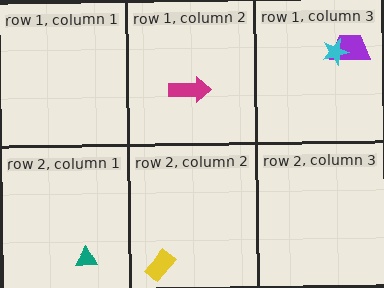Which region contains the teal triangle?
The row 2, column 1 region.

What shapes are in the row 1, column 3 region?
The purple trapezoid, the cyan star.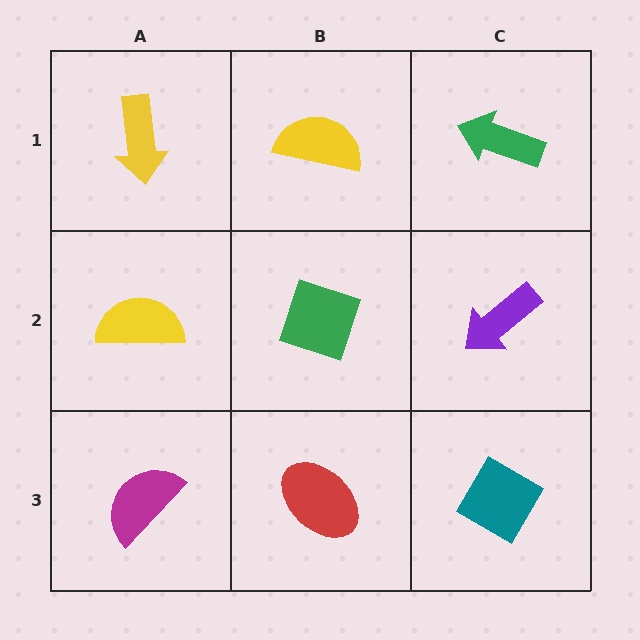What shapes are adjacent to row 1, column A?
A yellow semicircle (row 2, column A), a yellow semicircle (row 1, column B).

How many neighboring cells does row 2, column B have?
4.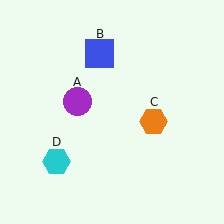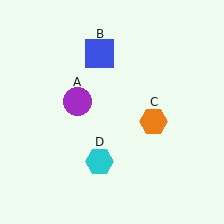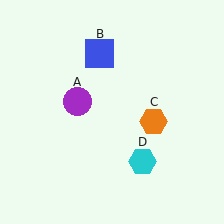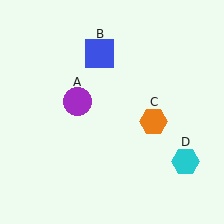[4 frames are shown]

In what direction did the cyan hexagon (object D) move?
The cyan hexagon (object D) moved right.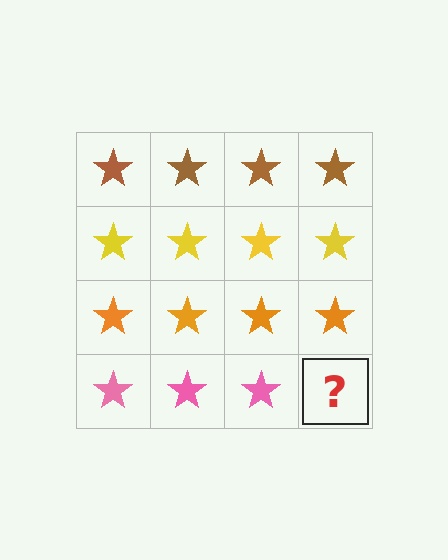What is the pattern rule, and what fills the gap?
The rule is that each row has a consistent color. The gap should be filled with a pink star.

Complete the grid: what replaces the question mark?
The question mark should be replaced with a pink star.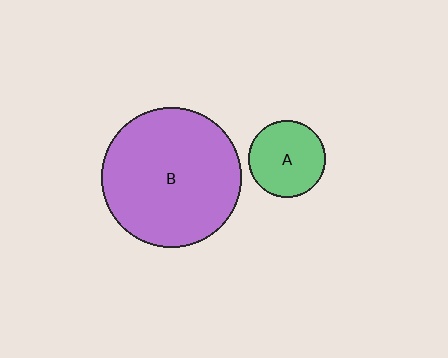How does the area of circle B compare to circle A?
Approximately 3.3 times.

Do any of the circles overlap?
No, none of the circles overlap.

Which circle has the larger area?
Circle B (purple).